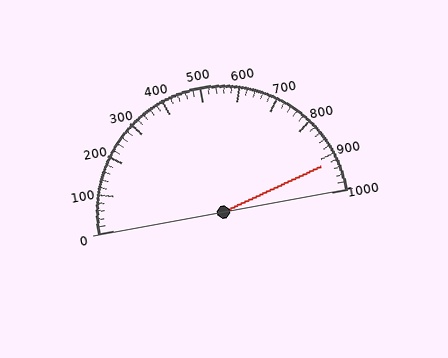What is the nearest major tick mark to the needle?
The nearest major tick mark is 900.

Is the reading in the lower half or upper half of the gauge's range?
The reading is in the upper half of the range (0 to 1000).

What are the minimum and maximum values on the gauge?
The gauge ranges from 0 to 1000.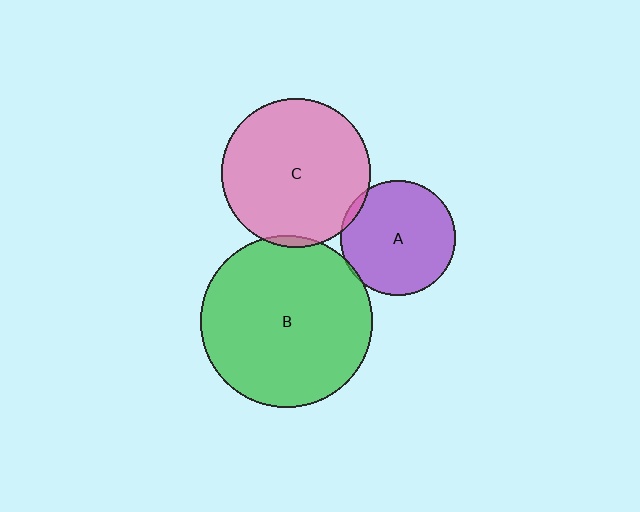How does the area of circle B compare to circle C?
Approximately 1.3 times.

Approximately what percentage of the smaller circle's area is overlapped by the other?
Approximately 5%.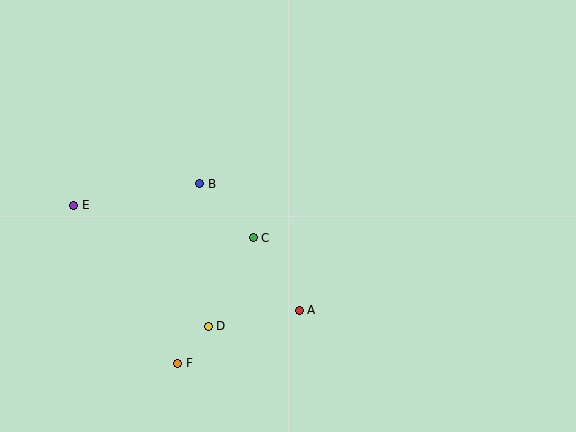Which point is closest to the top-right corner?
Point C is closest to the top-right corner.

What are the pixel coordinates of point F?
Point F is at (178, 363).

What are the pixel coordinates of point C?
Point C is at (253, 238).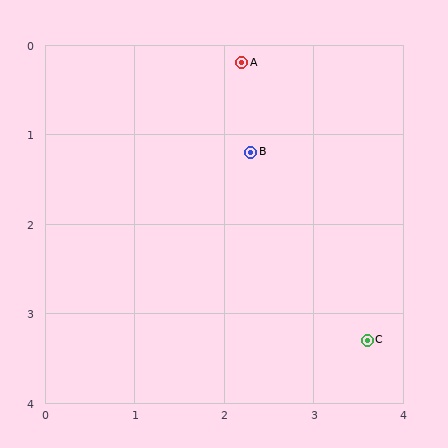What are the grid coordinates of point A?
Point A is at approximately (2.2, 0.2).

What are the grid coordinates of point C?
Point C is at approximately (3.6, 3.3).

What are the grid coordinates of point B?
Point B is at approximately (2.3, 1.2).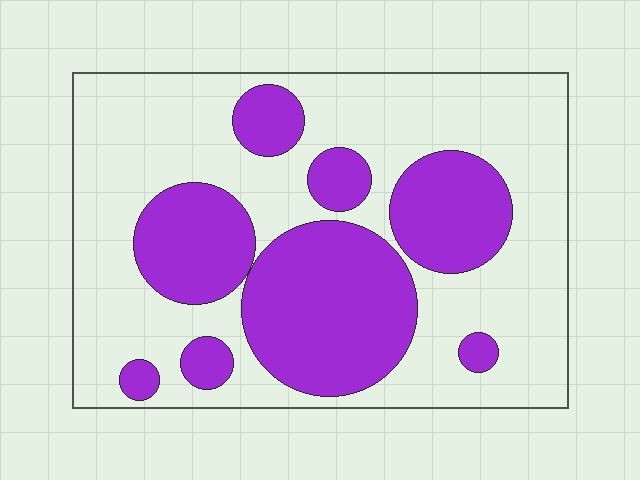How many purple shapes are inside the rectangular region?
8.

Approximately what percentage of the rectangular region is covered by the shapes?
Approximately 35%.